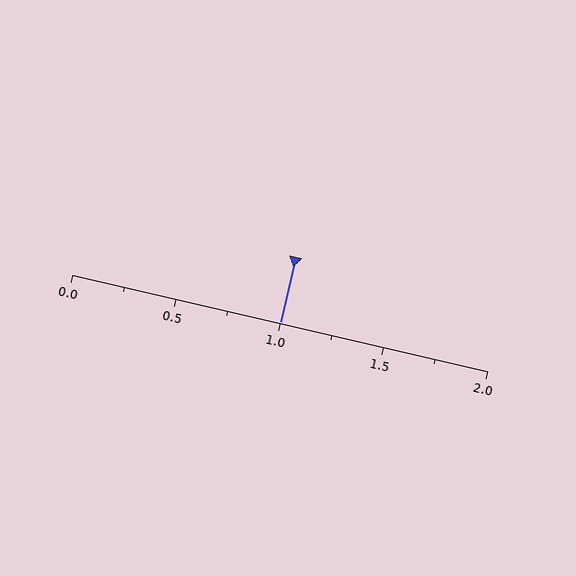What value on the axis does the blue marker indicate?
The marker indicates approximately 1.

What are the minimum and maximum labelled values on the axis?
The axis runs from 0.0 to 2.0.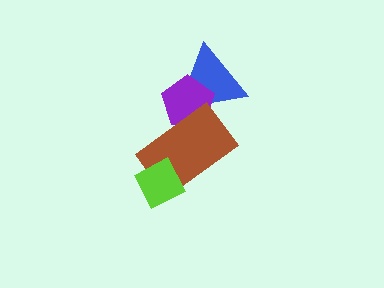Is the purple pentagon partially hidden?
Yes, it is partially covered by another shape.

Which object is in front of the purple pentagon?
The brown rectangle is in front of the purple pentagon.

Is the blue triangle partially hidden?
Yes, it is partially covered by another shape.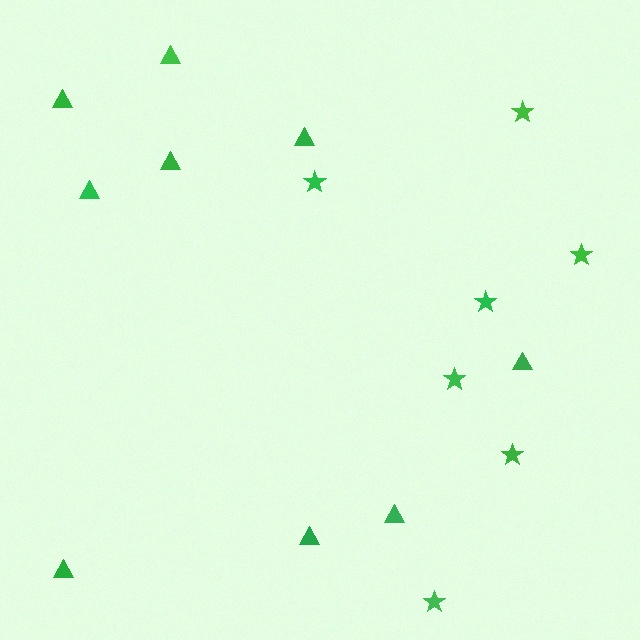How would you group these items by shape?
There are 2 groups: one group of triangles (9) and one group of stars (7).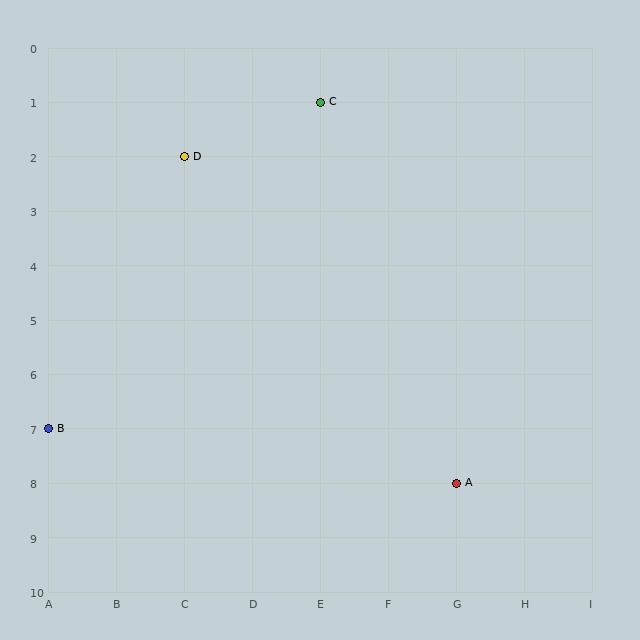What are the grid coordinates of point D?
Point D is at grid coordinates (C, 2).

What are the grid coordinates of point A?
Point A is at grid coordinates (G, 8).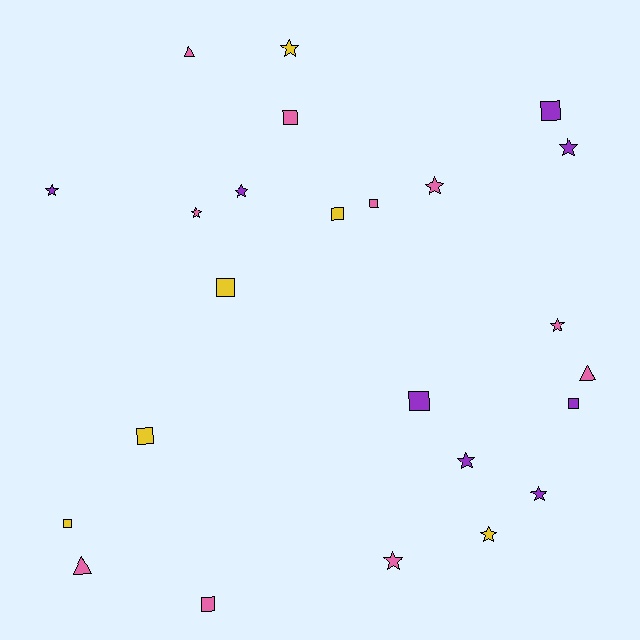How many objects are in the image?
There are 24 objects.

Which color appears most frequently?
Pink, with 10 objects.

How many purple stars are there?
There are 5 purple stars.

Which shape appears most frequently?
Star, with 11 objects.